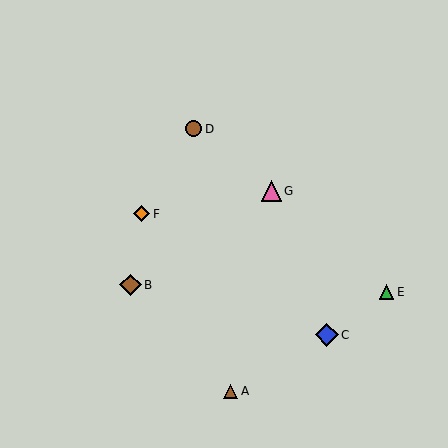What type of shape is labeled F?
Shape F is an orange diamond.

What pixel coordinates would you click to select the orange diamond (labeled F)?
Click at (142, 214) to select the orange diamond F.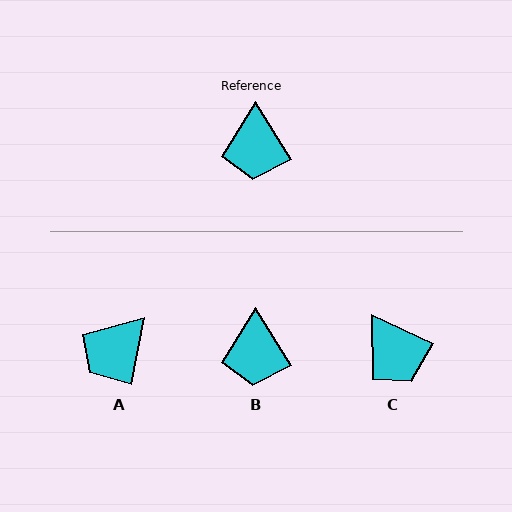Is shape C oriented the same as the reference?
No, it is off by about 32 degrees.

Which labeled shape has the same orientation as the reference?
B.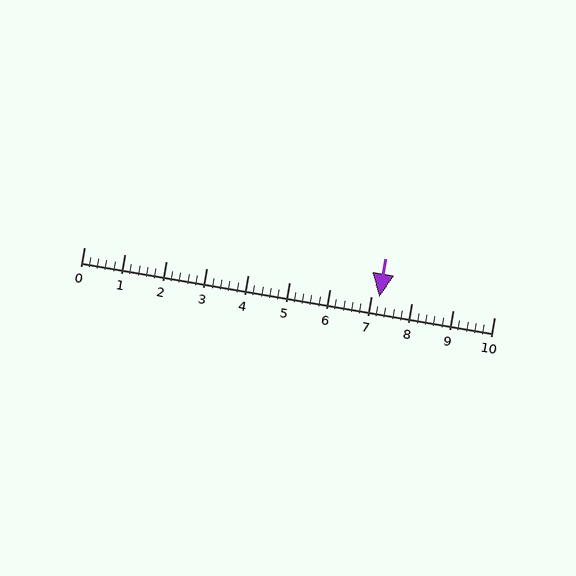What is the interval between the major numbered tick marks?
The major tick marks are spaced 1 units apart.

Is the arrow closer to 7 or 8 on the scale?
The arrow is closer to 7.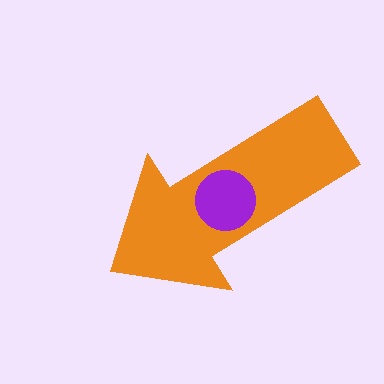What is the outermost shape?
The orange arrow.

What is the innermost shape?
The purple circle.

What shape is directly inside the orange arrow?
The purple circle.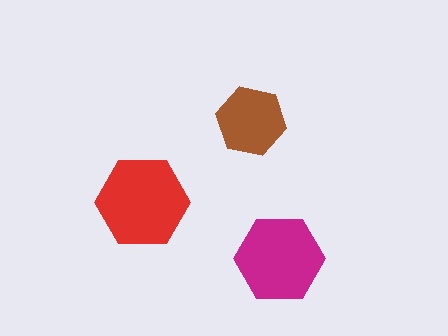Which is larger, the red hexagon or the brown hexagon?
The red one.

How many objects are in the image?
There are 3 objects in the image.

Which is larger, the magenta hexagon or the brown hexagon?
The magenta one.